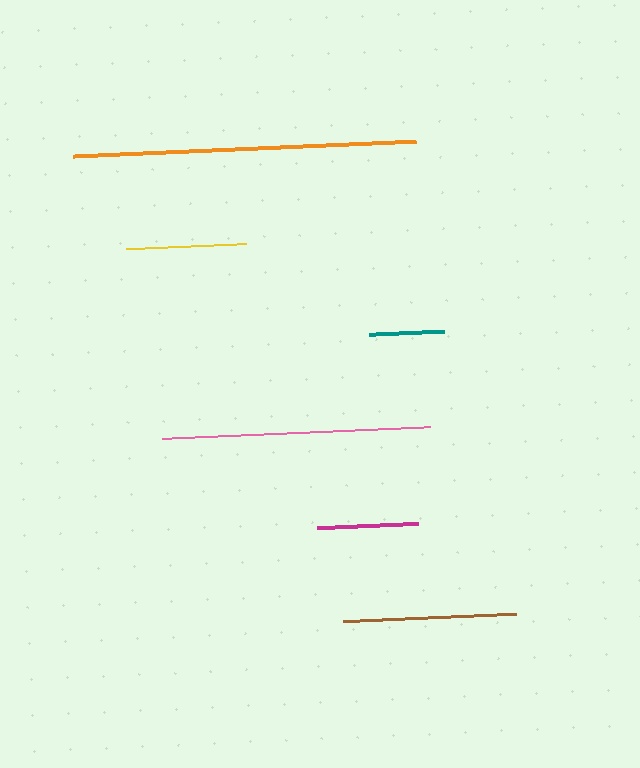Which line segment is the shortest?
The teal line is the shortest at approximately 75 pixels.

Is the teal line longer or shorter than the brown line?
The brown line is longer than the teal line.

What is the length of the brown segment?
The brown segment is approximately 173 pixels long.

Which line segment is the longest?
The orange line is the longest at approximately 343 pixels.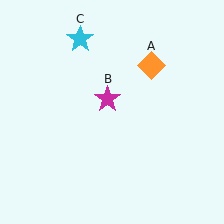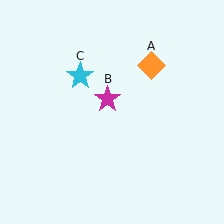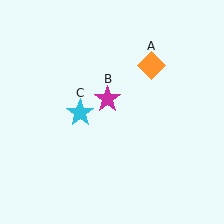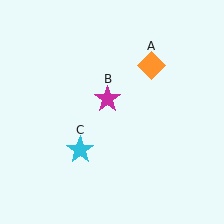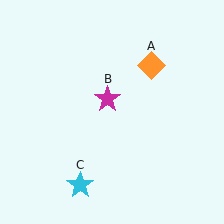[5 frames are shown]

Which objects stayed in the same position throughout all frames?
Orange diamond (object A) and magenta star (object B) remained stationary.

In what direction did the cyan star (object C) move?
The cyan star (object C) moved down.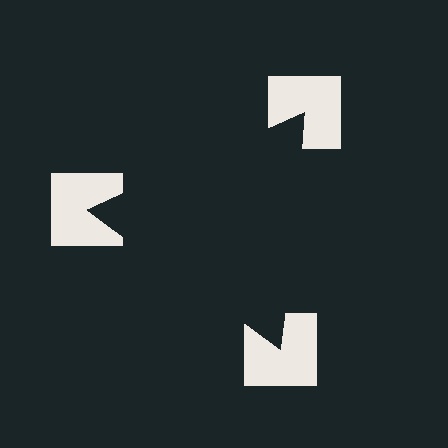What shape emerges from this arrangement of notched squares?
An illusory triangle — its edges are inferred from the aligned wedge cuts in the notched squares, not physically drawn.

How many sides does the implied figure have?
3 sides.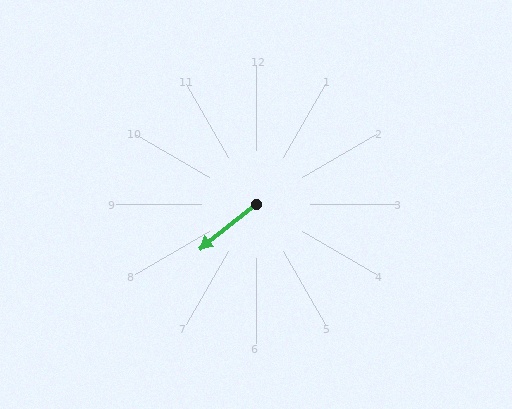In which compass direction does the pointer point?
Southwest.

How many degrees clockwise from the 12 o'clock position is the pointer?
Approximately 232 degrees.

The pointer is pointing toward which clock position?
Roughly 8 o'clock.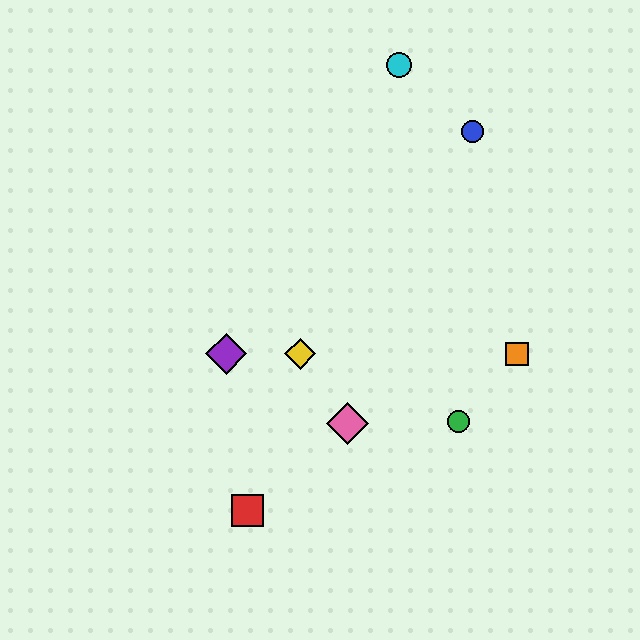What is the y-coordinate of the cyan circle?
The cyan circle is at y≈65.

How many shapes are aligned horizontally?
3 shapes (the yellow diamond, the purple diamond, the orange square) are aligned horizontally.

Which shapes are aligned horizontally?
The yellow diamond, the purple diamond, the orange square are aligned horizontally.